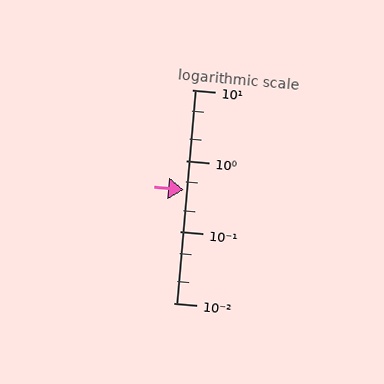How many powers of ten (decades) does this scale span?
The scale spans 3 decades, from 0.01 to 10.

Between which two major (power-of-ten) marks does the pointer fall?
The pointer is between 0.1 and 1.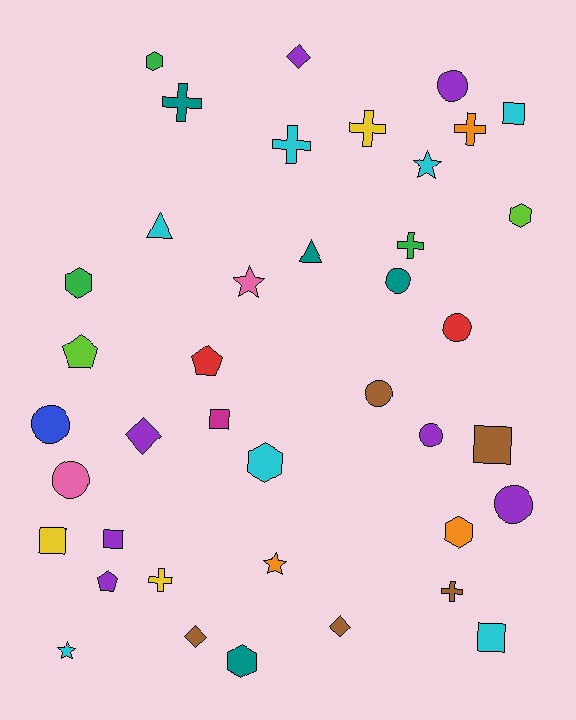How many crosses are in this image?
There are 7 crosses.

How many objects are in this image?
There are 40 objects.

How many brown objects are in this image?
There are 5 brown objects.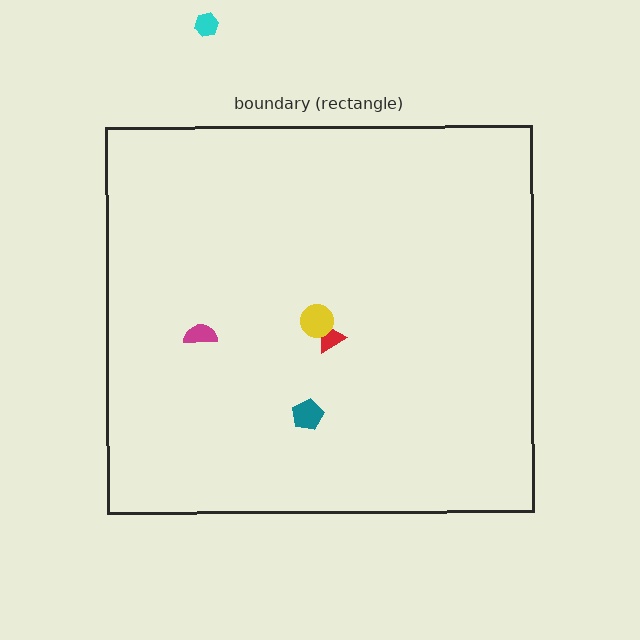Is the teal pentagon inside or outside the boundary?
Inside.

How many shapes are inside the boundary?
4 inside, 1 outside.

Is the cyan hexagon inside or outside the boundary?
Outside.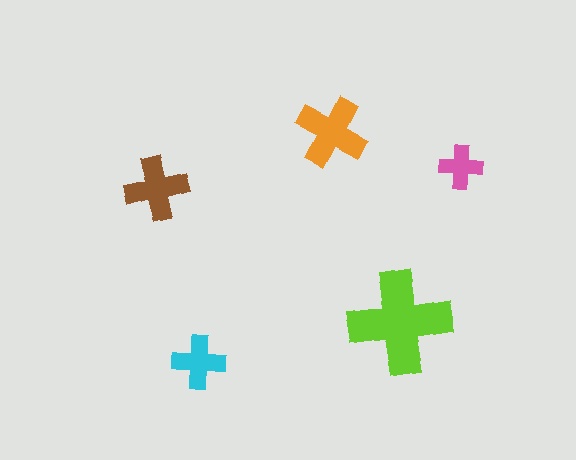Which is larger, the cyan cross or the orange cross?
The orange one.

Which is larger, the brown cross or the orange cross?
The orange one.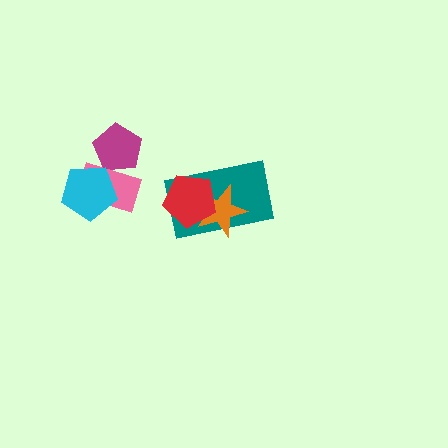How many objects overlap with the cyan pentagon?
1 object overlaps with the cyan pentagon.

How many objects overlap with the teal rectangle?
2 objects overlap with the teal rectangle.